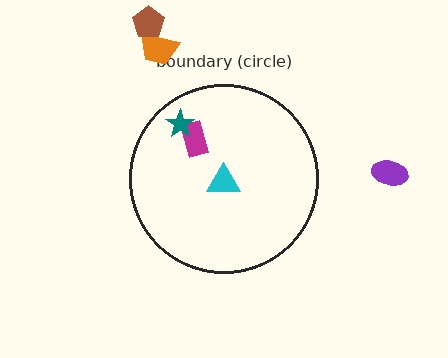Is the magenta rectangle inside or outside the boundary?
Inside.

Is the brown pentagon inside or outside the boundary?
Outside.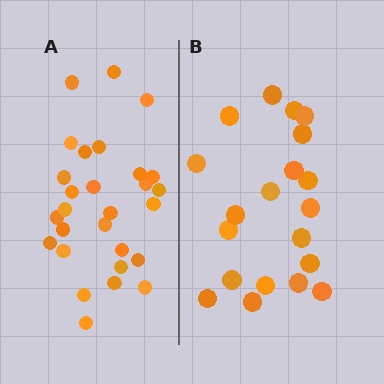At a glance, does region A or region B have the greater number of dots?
Region A (the left region) has more dots.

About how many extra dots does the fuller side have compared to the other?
Region A has roughly 8 or so more dots than region B.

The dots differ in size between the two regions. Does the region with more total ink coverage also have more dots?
No. Region B has more total ink coverage because its dots are larger, but region A actually contains more individual dots. Total area can be misleading — the number of items is what matters here.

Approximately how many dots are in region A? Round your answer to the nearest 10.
About 30 dots. (The exact count is 28, which rounds to 30.)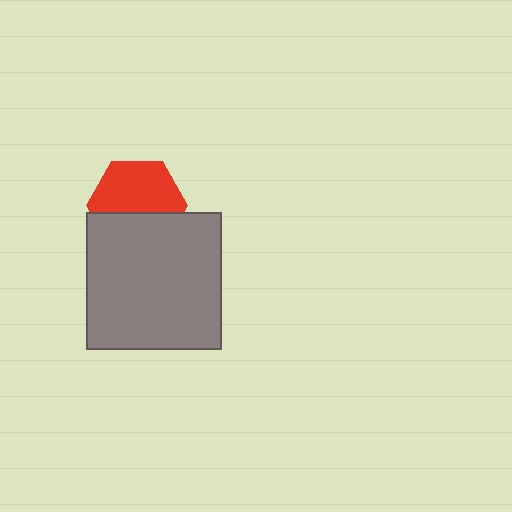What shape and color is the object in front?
The object in front is a gray rectangle.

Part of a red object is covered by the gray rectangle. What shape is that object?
It is a hexagon.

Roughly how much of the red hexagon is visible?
About half of it is visible (roughly 59%).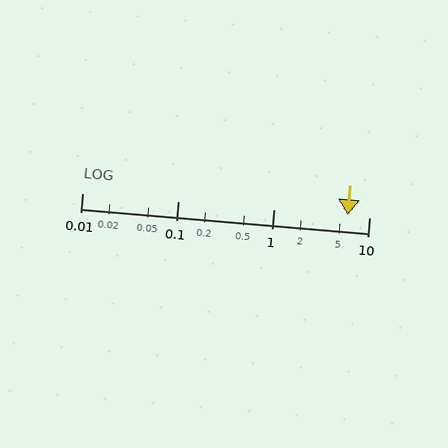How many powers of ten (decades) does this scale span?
The scale spans 3 decades, from 0.01 to 10.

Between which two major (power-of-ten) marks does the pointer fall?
The pointer is between 1 and 10.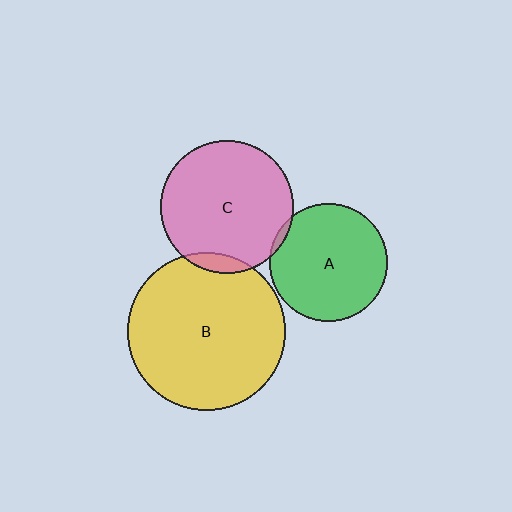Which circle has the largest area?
Circle B (yellow).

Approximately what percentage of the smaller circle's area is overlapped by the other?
Approximately 5%.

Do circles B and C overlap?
Yes.